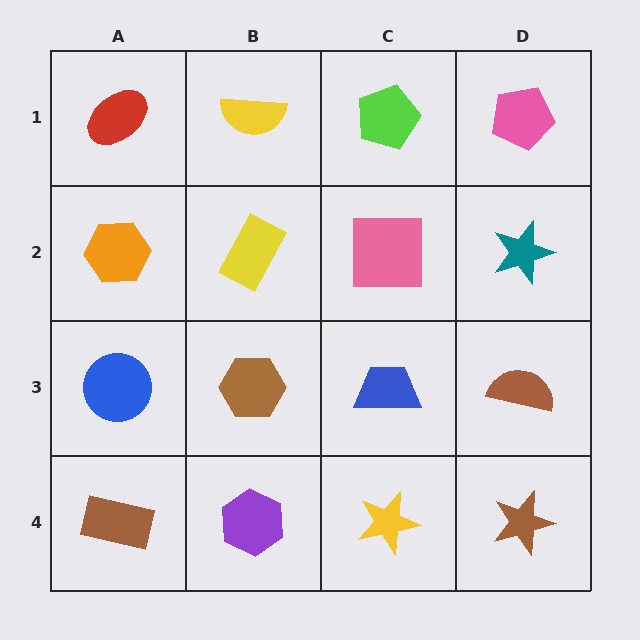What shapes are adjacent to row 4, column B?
A brown hexagon (row 3, column B), a brown rectangle (row 4, column A), a yellow star (row 4, column C).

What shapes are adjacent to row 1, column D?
A teal star (row 2, column D), a lime pentagon (row 1, column C).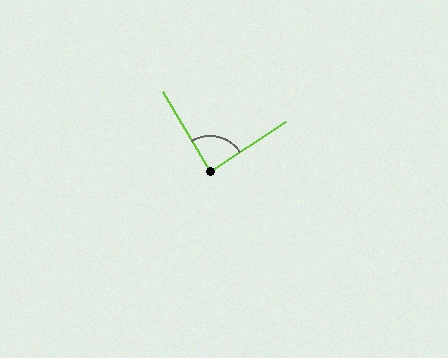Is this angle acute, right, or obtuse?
It is approximately a right angle.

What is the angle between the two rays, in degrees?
Approximately 87 degrees.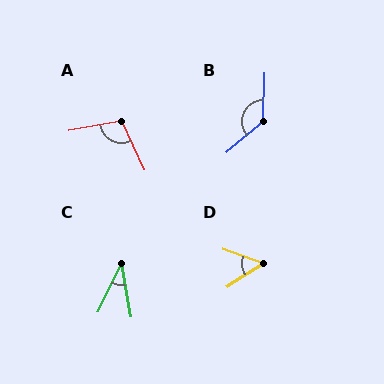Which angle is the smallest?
C, at approximately 36 degrees.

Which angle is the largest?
B, at approximately 132 degrees.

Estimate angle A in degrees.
Approximately 105 degrees.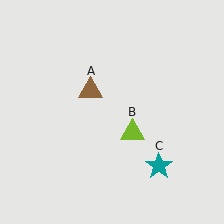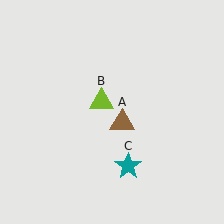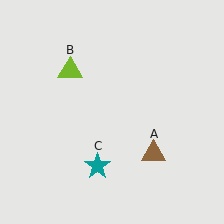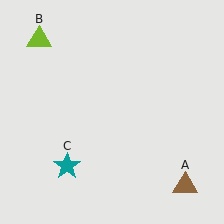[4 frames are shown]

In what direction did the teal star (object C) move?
The teal star (object C) moved left.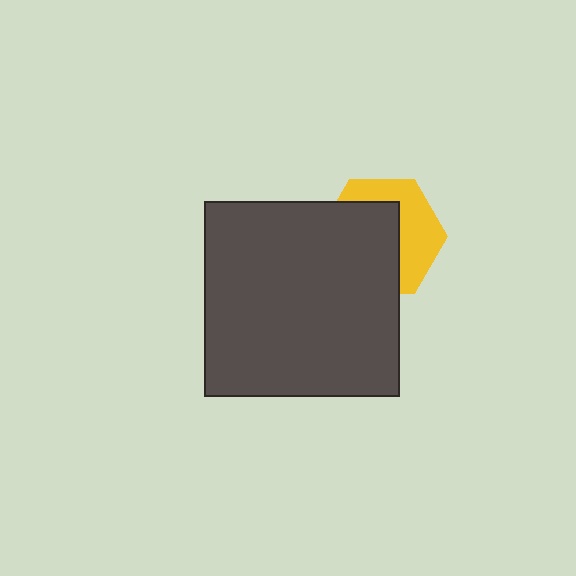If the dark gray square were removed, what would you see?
You would see the complete yellow hexagon.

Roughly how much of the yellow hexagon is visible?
A small part of it is visible (roughly 43%).